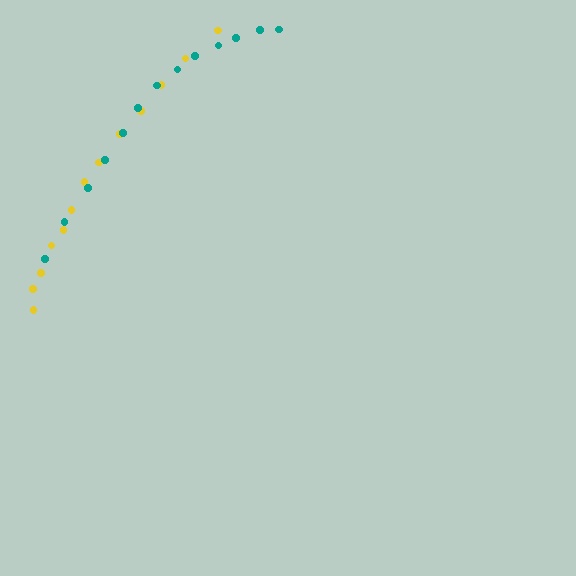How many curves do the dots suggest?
There are 2 distinct paths.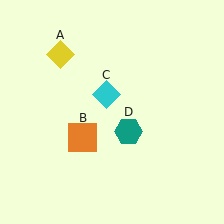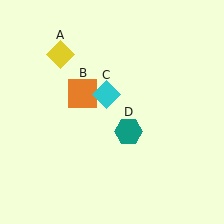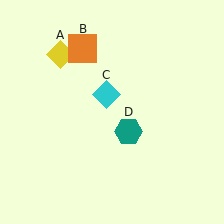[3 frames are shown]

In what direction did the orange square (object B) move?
The orange square (object B) moved up.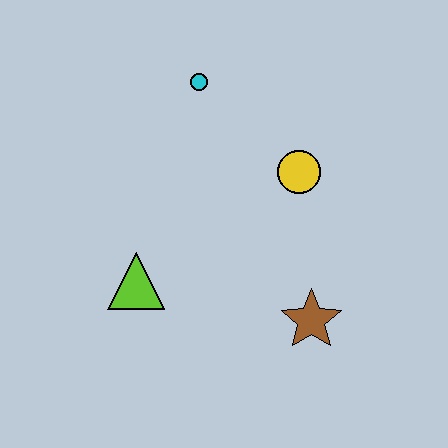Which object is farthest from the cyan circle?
The brown star is farthest from the cyan circle.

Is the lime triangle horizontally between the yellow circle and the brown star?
No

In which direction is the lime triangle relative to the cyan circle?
The lime triangle is below the cyan circle.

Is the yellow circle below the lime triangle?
No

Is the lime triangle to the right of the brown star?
No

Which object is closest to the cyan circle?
The yellow circle is closest to the cyan circle.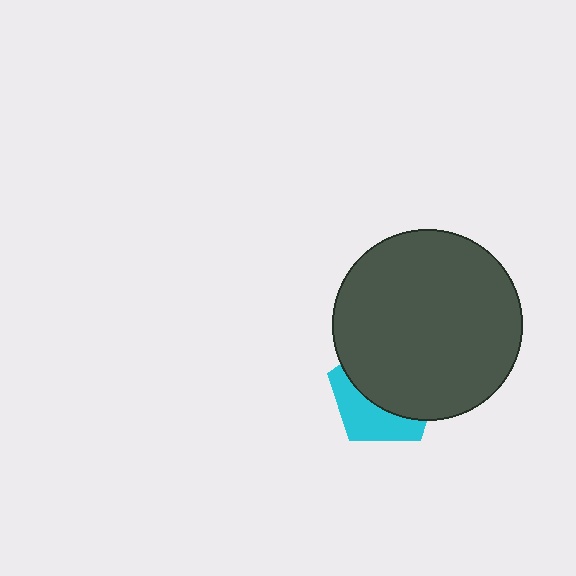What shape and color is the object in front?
The object in front is a dark gray circle.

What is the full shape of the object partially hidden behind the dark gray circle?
The partially hidden object is a cyan pentagon.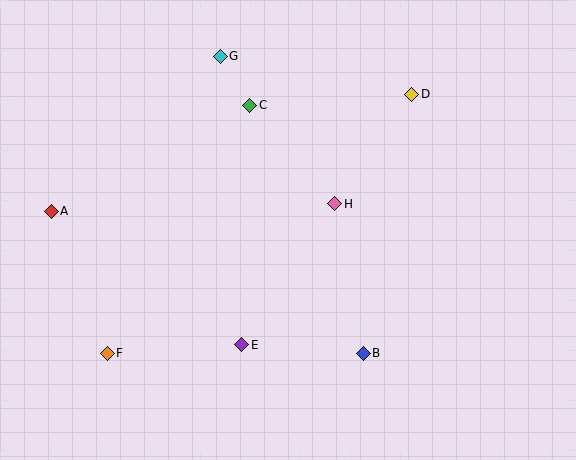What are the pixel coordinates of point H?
Point H is at (335, 204).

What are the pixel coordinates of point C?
Point C is at (250, 105).